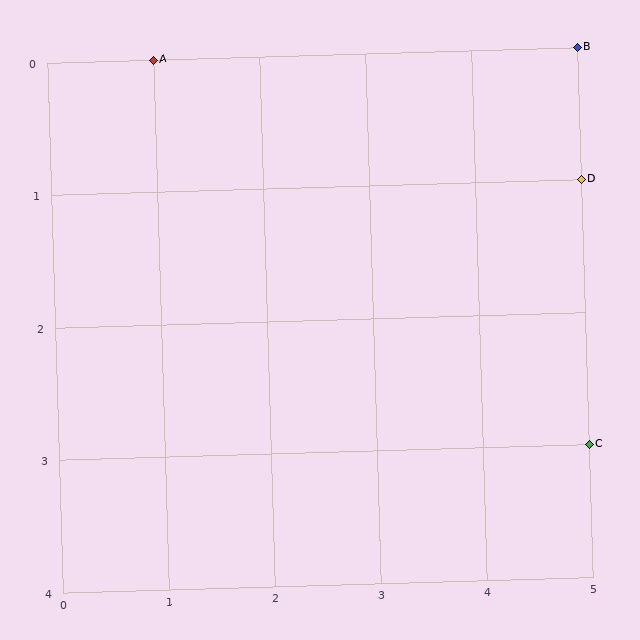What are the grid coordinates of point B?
Point B is at grid coordinates (5, 0).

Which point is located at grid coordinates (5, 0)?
Point B is at (5, 0).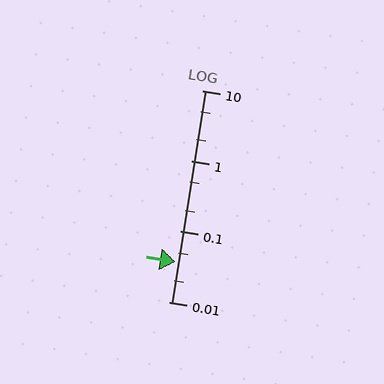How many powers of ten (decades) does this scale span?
The scale spans 3 decades, from 0.01 to 10.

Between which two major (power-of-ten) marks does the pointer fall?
The pointer is between 0.01 and 0.1.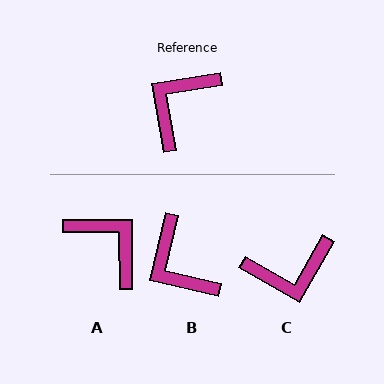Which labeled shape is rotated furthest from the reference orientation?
C, about 141 degrees away.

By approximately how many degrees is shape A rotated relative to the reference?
Approximately 99 degrees clockwise.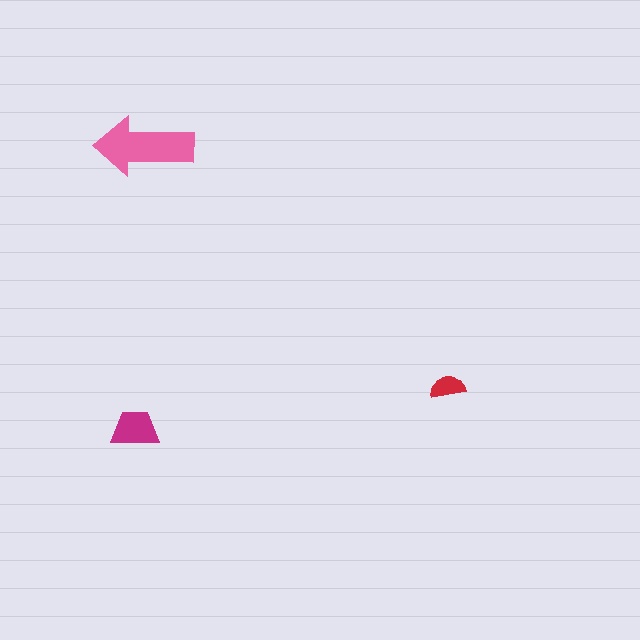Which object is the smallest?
The red semicircle.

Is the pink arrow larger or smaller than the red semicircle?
Larger.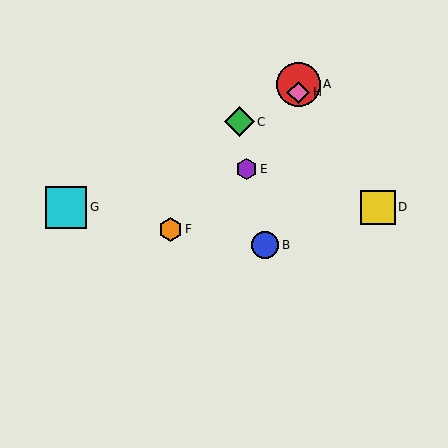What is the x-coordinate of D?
Object D is at x≈378.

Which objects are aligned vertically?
Objects A, H are aligned vertically.